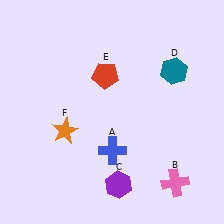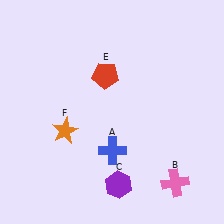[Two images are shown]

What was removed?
The teal hexagon (D) was removed in Image 2.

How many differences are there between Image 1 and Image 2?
There is 1 difference between the two images.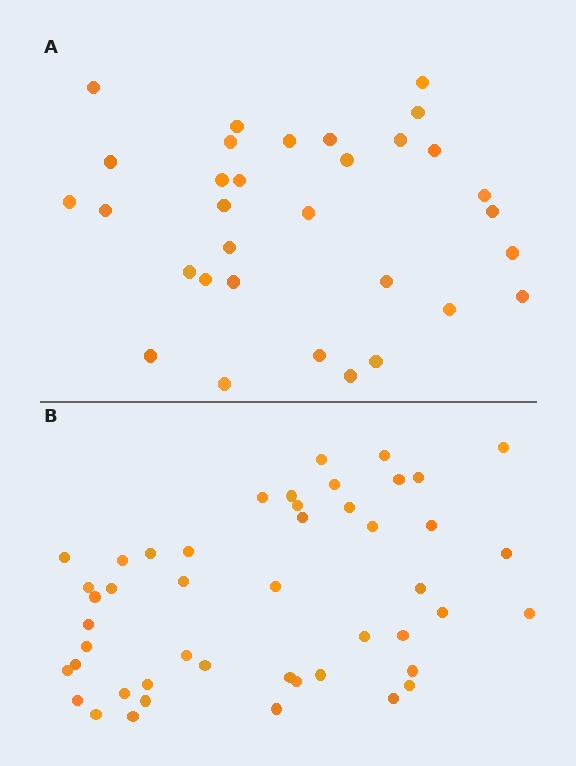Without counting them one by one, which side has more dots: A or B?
Region B (the bottom region) has more dots.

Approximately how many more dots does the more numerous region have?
Region B has approximately 15 more dots than region A.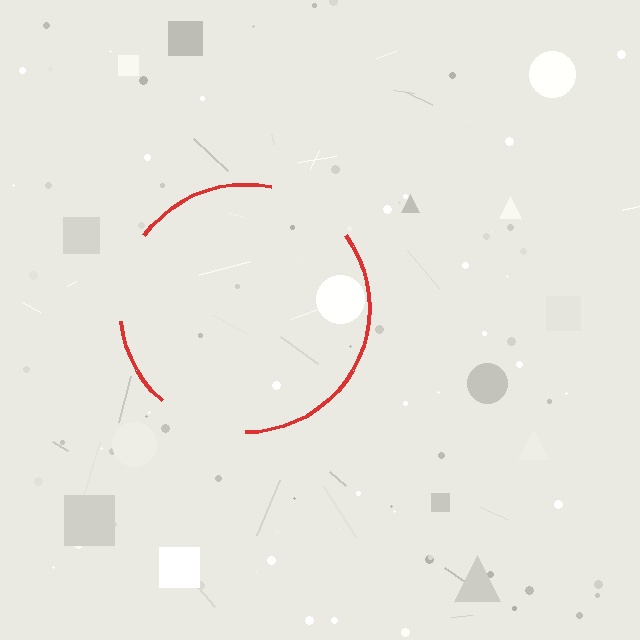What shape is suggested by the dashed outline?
The dashed outline suggests a circle.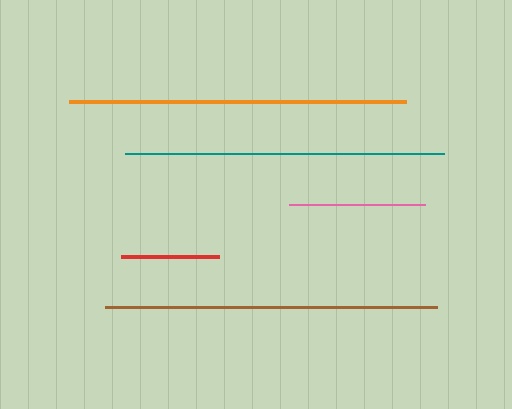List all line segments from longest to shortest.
From longest to shortest: orange, brown, teal, pink, red.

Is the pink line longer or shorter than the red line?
The pink line is longer than the red line.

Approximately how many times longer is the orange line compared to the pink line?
The orange line is approximately 2.5 times the length of the pink line.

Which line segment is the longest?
The orange line is the longest at approximately 337 pixels.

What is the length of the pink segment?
The pink segment is approximately 135 pixels long.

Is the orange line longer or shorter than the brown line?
The orange line is longer than the brown line.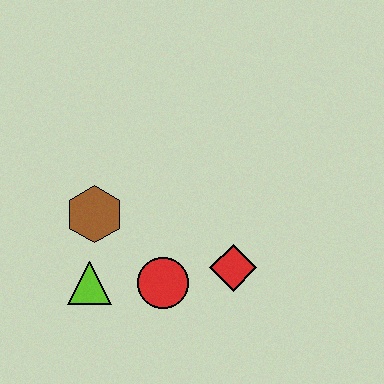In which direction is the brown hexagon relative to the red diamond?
The brown hexagon is to the left of the red diamond.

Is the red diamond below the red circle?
No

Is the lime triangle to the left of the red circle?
Yes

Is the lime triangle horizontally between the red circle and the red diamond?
No